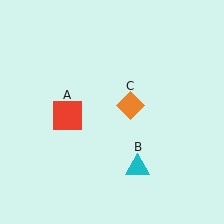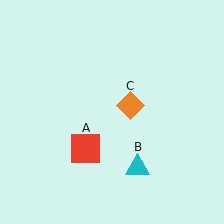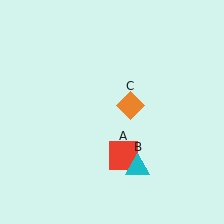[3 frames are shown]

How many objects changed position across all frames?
1 object changed position: red square (object A).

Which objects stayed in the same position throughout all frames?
Cyan triangle (object B) and orange diamond (object C) remained stationary.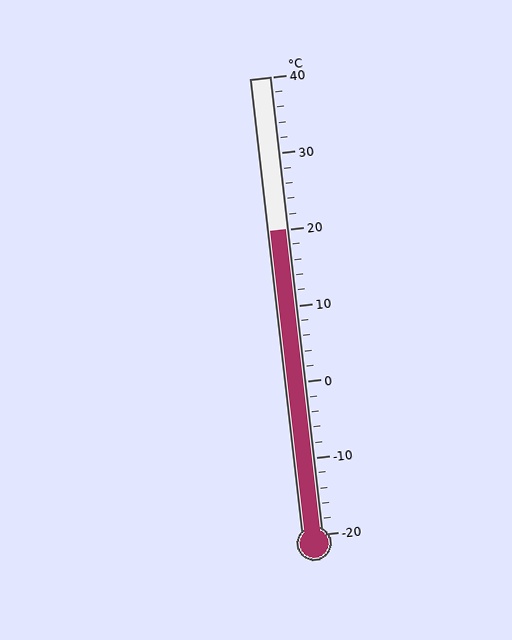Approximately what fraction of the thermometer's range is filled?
The thermometer is filled to approximately 65% of its range.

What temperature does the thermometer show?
The thermometer shows approximately 20°C.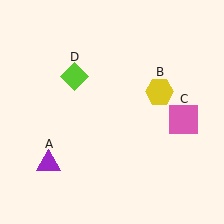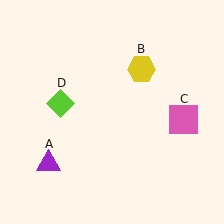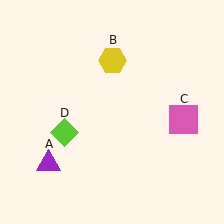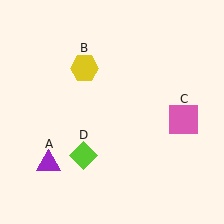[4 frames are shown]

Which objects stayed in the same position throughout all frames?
Purple triangle (object A) and pink square (object C) remained stationary.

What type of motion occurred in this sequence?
The yellow hexagon (object B), lime diamond (object D) rotated counterclockwise around the center of the scene.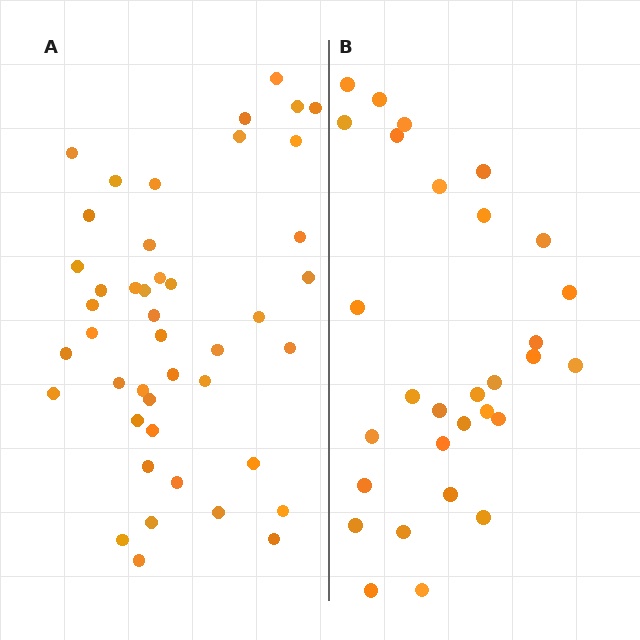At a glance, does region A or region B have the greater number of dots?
Region A (the left region) has more dots.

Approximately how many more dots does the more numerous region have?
Region A has approximately 15 more dots than region B.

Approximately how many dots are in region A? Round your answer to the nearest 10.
About 40 dots. (The exact count is 44, which rounds to 40.)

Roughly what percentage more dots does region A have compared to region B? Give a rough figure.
About 45% more.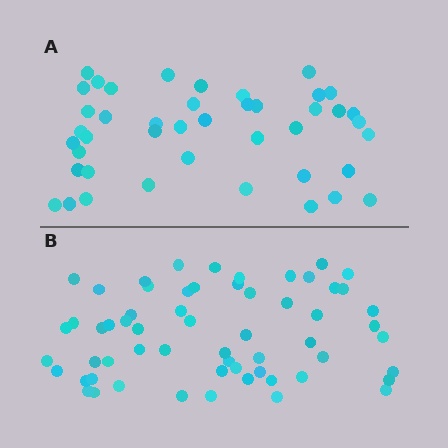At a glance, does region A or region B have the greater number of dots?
Region B (the bottom region) has more dots.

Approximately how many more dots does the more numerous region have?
Region B has approximately 15 more dots than region A.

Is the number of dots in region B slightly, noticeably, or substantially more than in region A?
Region B has noticeably more, but not dramatically so. The ratio is roughly 1.4 to 1.